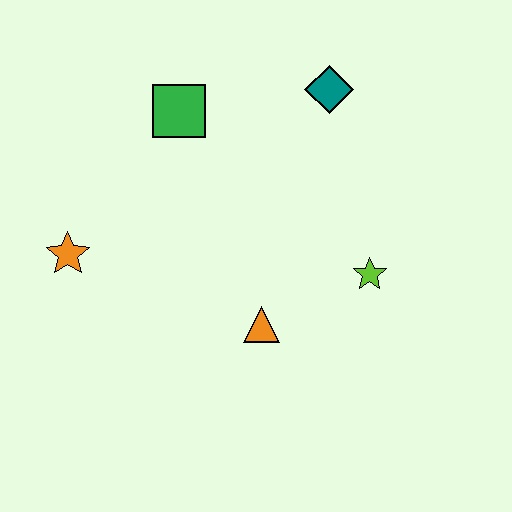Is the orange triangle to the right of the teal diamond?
No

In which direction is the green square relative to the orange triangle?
The green square is above the orange triangle.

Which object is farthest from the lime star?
The orange star is farthest from the lime star.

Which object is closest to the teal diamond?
The green square is closest to the teal diamond.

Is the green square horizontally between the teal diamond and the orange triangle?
No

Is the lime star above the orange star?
No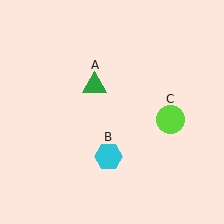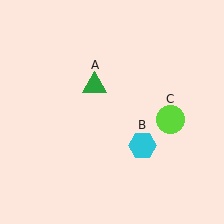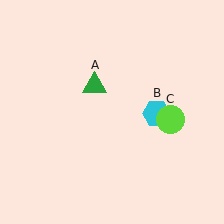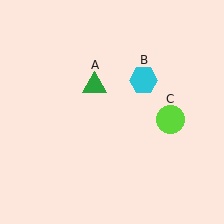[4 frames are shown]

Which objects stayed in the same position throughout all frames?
Green triangle (object A) and lime circle (object C) remained stationary.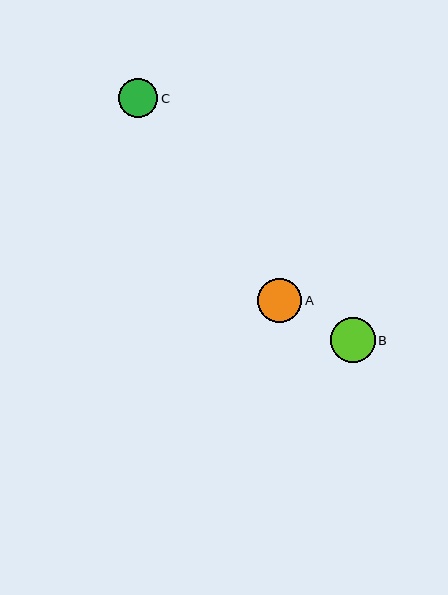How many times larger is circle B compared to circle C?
Circle B is approximately 1.1 times the size of circle C.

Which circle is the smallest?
Circle C is the smallest with a size of approximately 39 pixels.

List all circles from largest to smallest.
From largest to smallest: B, A, C.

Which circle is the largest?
Circle B is the largest with a size of approximately 45 pixels.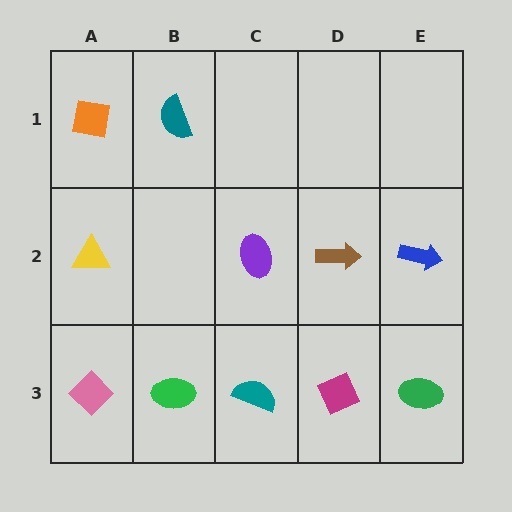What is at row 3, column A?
A pink diamond.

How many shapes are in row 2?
4 shapes.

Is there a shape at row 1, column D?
No, that cell is empty.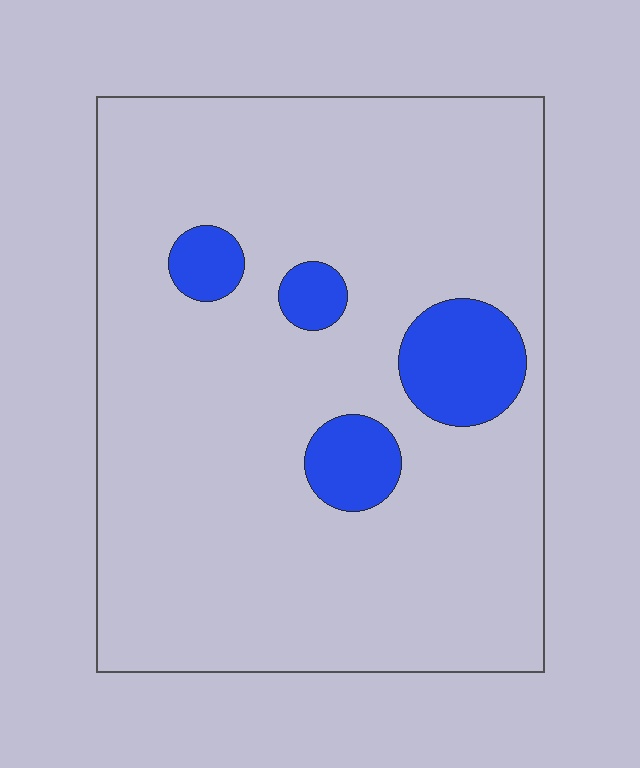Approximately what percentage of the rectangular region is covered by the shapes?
Approximately 10%.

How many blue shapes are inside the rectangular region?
4.